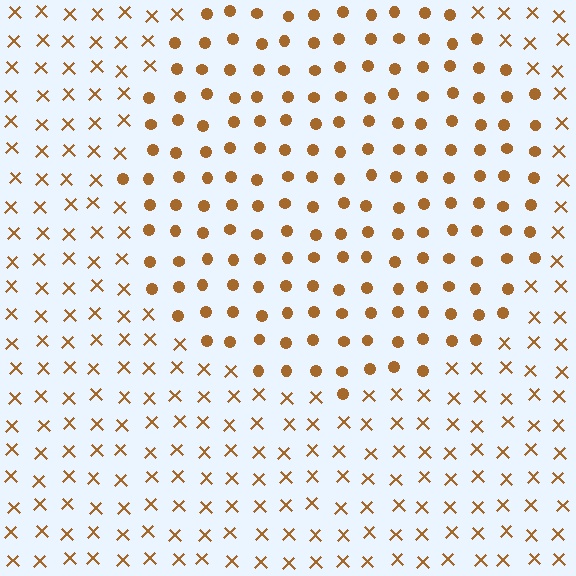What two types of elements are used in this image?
The image uses circles inside the circle region and X marks outside it.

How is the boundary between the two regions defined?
The boundary is defined by a change in element shape: circles inside vs. X marks outside. All elements share the same color and spacing.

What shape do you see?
I see a circle.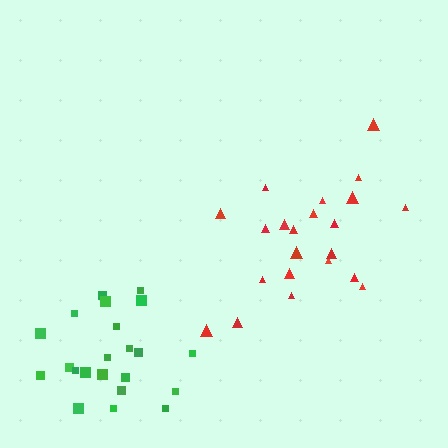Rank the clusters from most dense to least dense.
green, red.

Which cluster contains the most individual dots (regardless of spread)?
Green (22).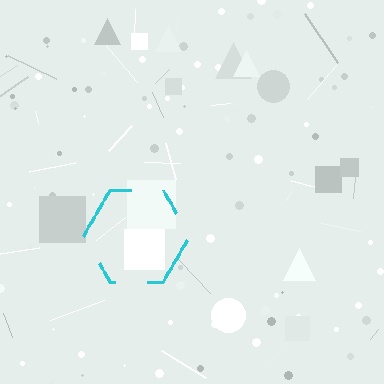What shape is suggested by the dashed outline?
The dashed outline suggests a hexagon.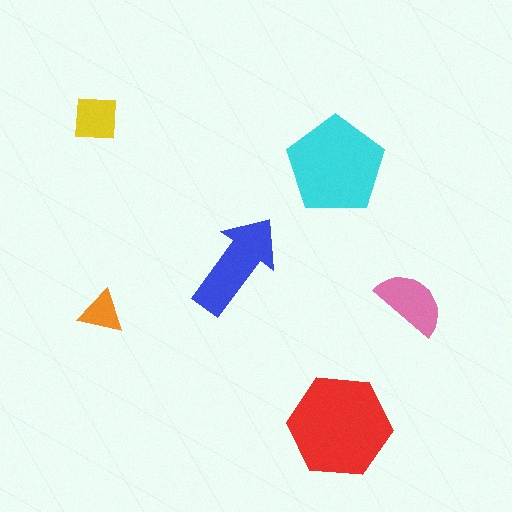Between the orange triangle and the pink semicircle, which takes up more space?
The pink semicircle.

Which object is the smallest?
The orange triangle.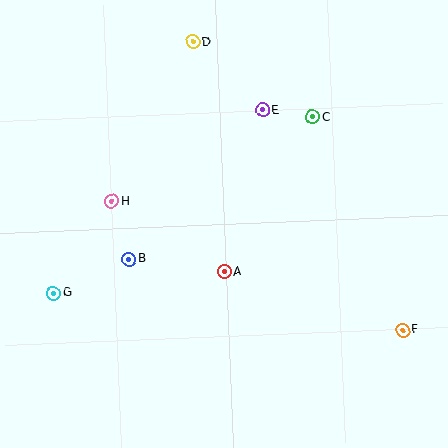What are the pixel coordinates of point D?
Point D is at (193, 42).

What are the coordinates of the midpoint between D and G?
The midpoint between D and G is at (123, 167).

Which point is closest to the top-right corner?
Point C is closest to the top-right corner.